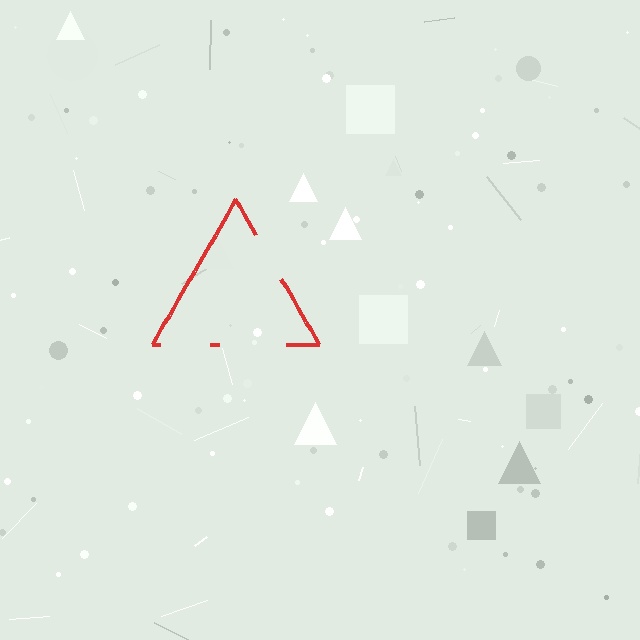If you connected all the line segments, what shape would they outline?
They would outline a triangle.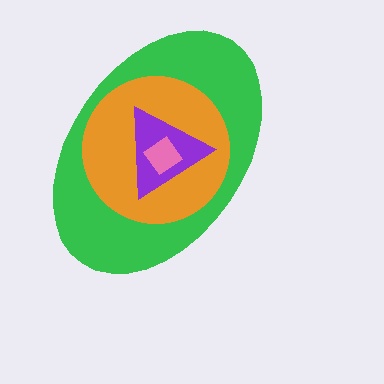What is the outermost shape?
The green ellipse.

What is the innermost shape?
The pink diamond.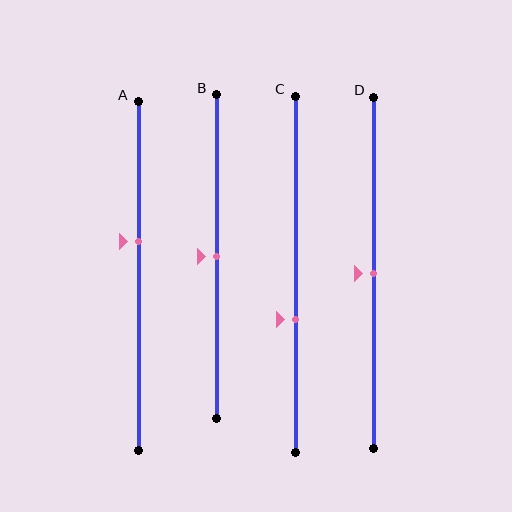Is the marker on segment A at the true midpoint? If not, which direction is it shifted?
No, the marker on segment A is shifted upward by about 10% of the segment length.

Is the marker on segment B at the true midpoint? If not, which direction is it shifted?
Yes, the marker on segment B is at the true midpoint.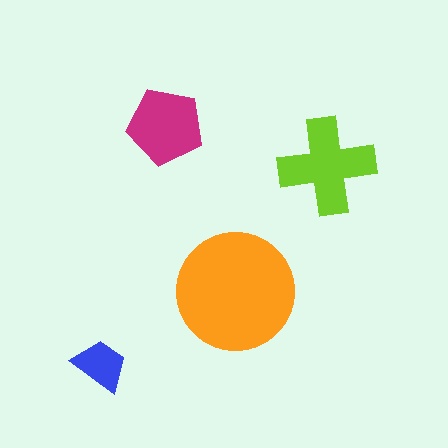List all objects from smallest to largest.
The blue trapezoid, the magenta pentagon, the lime cross, the orange circle.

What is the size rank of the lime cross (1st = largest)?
2nd.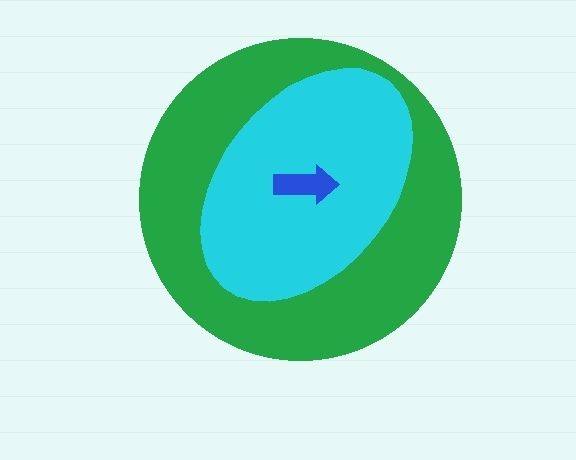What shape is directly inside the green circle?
The cyan ellipse.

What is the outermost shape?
The green circle.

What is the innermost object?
The blue arrow.